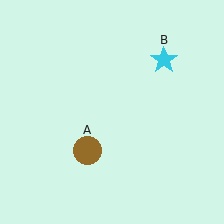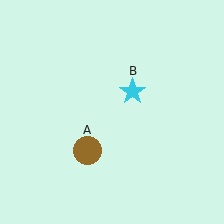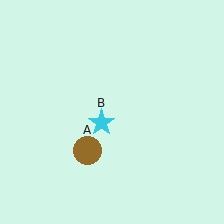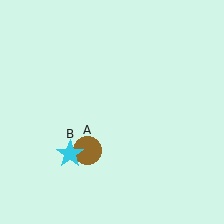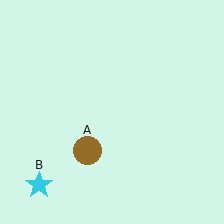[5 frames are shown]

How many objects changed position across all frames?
1 object changed position: cyan star (object B).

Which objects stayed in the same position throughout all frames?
Brown circle (object A) remained stationary.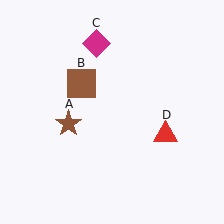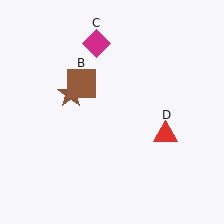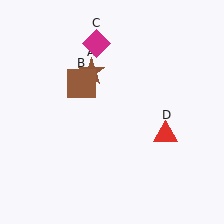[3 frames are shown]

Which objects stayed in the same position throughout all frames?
Brown square (object B) and magenta diamond (object C) and red triangle (object D) remained stationary.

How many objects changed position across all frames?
1 object changed position: brown star (object A).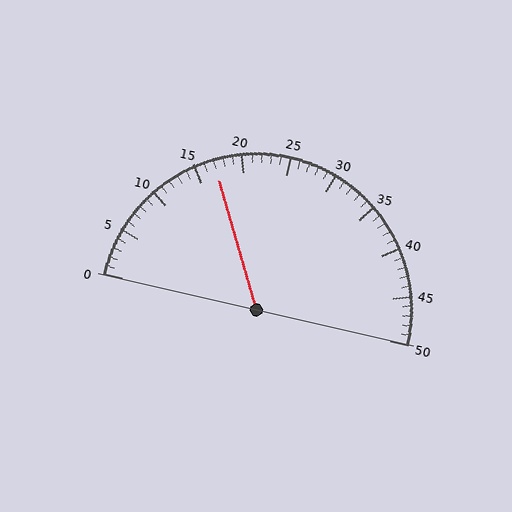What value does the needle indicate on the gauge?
The needle indicates approximately 17.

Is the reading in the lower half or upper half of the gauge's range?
The reading is in the lower half of the range (0 to 50).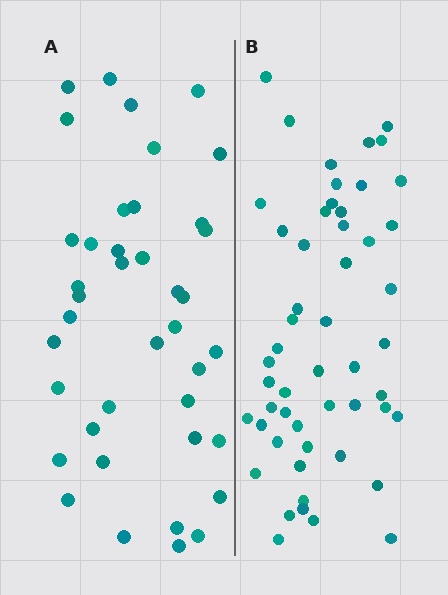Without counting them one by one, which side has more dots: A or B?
Region B (the right region) has more dots.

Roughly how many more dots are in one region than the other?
Region B has roughly 12 or so more dots than region A.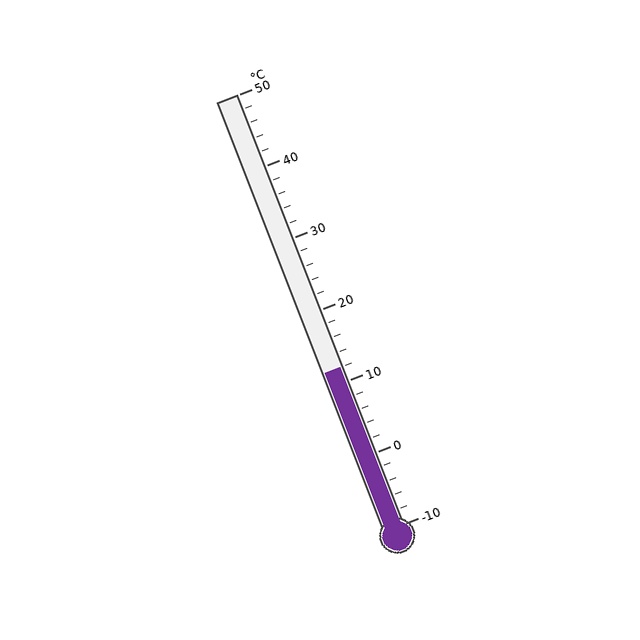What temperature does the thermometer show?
The thermometer shows approximately 12°C.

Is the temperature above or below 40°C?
The temperature is below 40°C.